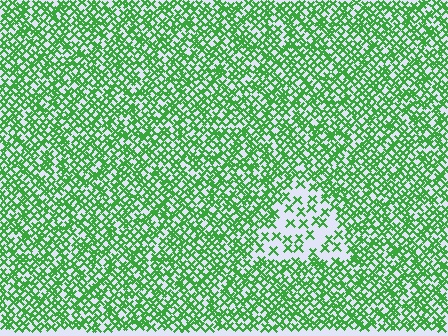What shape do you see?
I see a triangle.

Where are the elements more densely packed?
The elements are more densely packed outside the triangle boundary.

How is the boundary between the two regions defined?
The boundary is defined by a change in element density (approximately 2.6x ratio). All elements are the same color, size, and shape.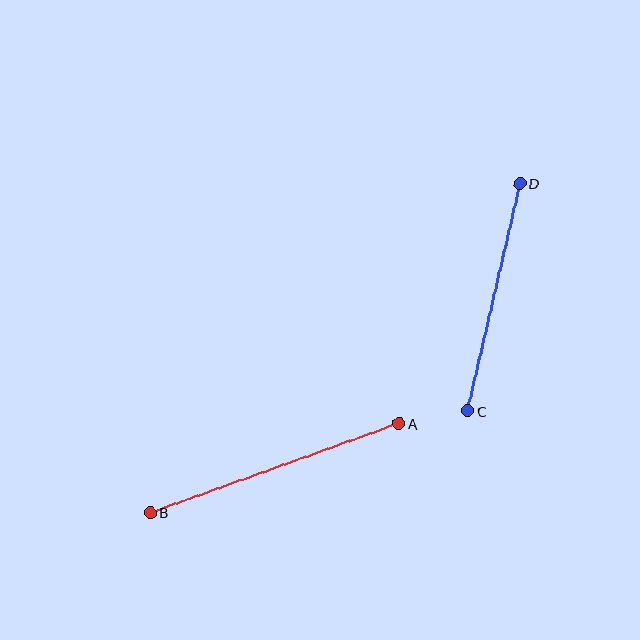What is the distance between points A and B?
The distance is approximately 264 pixels.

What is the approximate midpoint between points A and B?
The midpoint is at approximately (275, 468) pixels.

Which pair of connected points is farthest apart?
Points A and B are farthest apart.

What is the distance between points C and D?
The distance is approximately 233 pixels.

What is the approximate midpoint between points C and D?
The midpoint is at approximately (494, 297) pixels.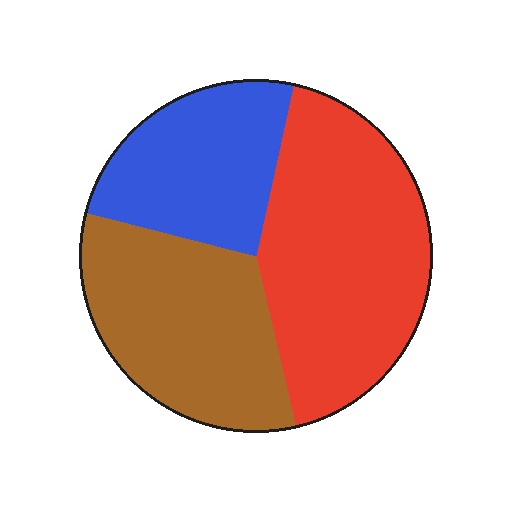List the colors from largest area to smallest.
From largest to smallest: red, brown, blue.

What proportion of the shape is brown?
Brown takes up about one third (1/3) of the shape.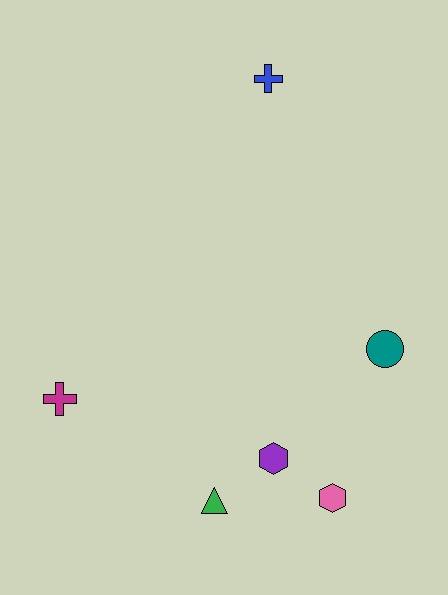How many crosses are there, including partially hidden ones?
There are 2 crosses.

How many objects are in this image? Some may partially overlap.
There are 6 objects.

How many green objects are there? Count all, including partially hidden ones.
There is 1 green object.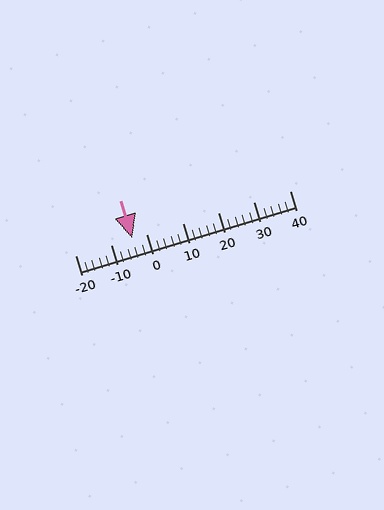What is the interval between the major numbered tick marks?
The major tick marks are spaced 10 units apart.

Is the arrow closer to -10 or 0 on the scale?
The arrow is closer to 0.